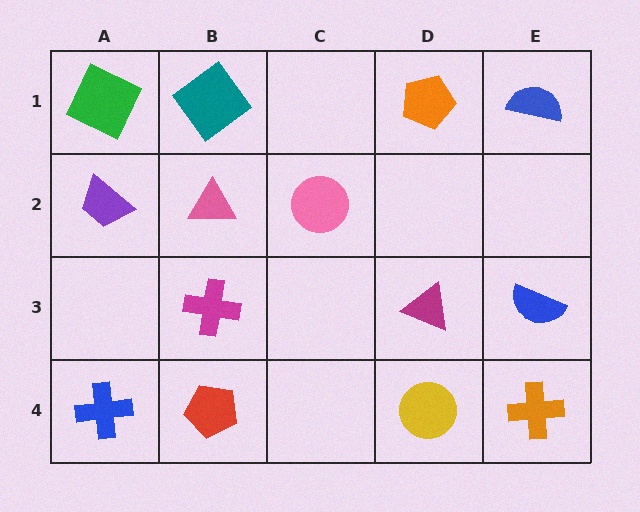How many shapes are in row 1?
4 shapes.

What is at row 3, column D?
A magenta triangle.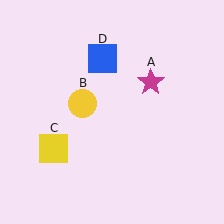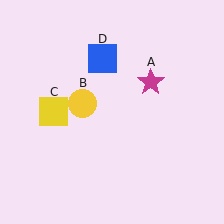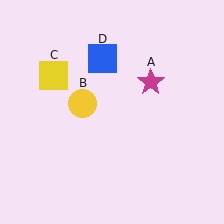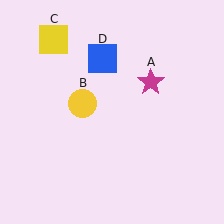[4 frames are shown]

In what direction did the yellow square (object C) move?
The yellow square (object C) moved up.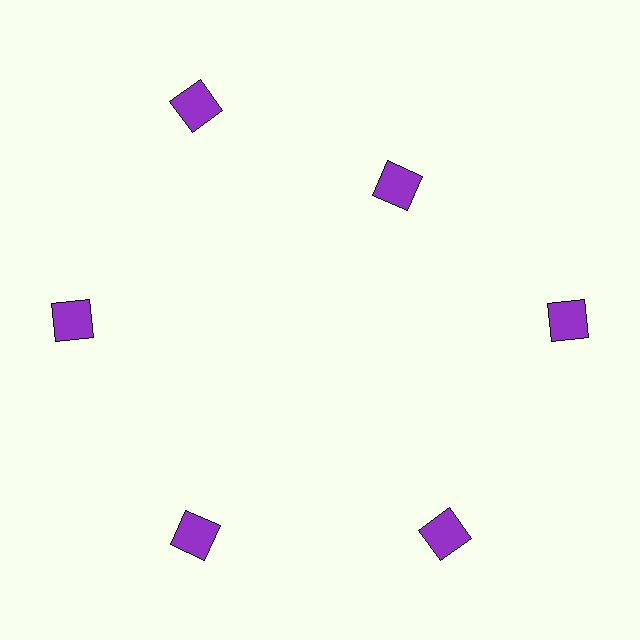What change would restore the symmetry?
The symmetry would be restored by moving it outward, back onto the ring so that all 6 squares sit at equal angles and equal distance from the center.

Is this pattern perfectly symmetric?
No. The 6 purple squares are arranged in a ring, but one element near the 1 o'clock position is pulled inward toward the center, breaking the 6-fold rotational symmetry.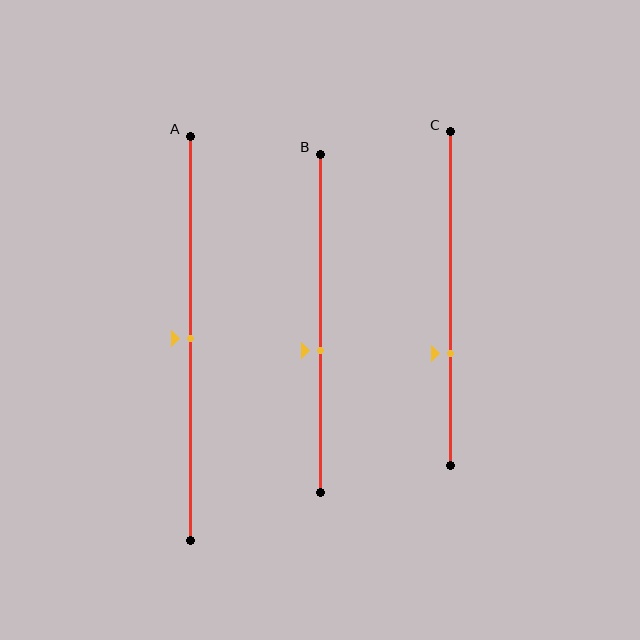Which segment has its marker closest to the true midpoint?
Segment A has its marker closest to the true midpoint.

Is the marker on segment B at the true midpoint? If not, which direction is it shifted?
No, the marker on segment B is shifted downward by about 8% of the segment length.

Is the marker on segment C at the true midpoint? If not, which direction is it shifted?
No, the marker on segment C is shifted downward by about 16% of the segment length.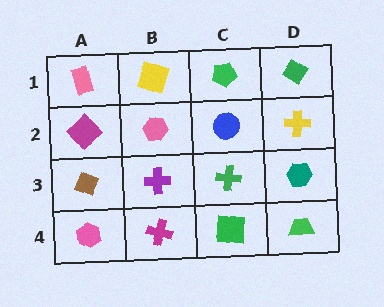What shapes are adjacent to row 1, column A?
A magenta diamond (row 2, column A), a yellow square (row 1, column B).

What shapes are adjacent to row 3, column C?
A blue circle (row 2, column C), a green square (row 4, column C), a purple cross (row 3, column B), a teal hexagon (row 3, column D).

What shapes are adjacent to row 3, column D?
A yellow cross (row 2, column D), a green trapezoid (row 4, column D), a green cross (row 3, column C).